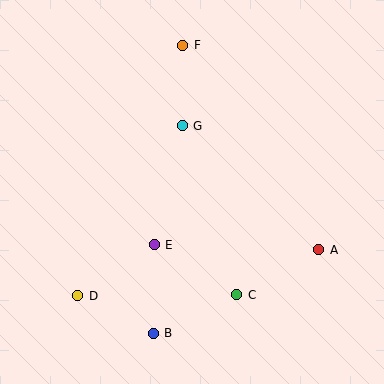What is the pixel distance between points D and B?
The distance between D and B is 84 pixels.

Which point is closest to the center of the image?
Point E at (154, 245) is closest to the center.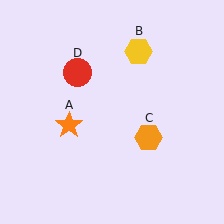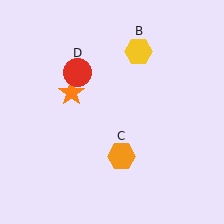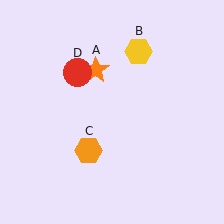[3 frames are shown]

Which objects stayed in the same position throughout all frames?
Yellow hexagon (object B) and red circle (object D) remained stationary.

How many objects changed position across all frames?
2 objects changed position: orange star (object A), orange hexagon (object C).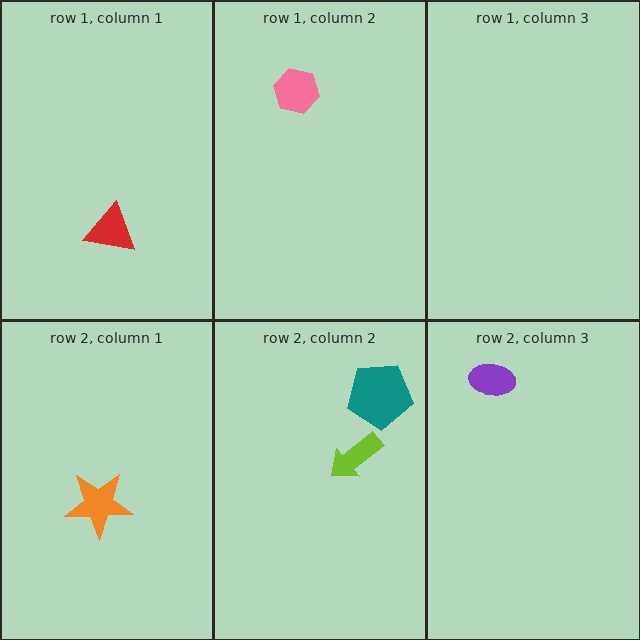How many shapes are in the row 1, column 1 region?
1.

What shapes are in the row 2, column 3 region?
The purple ellipse.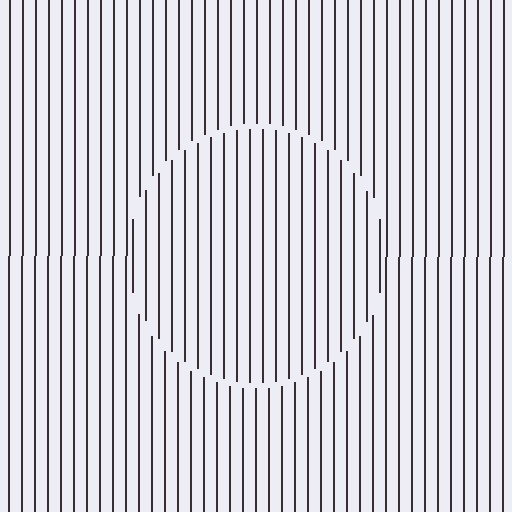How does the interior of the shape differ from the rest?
The interior of the shape contains the same grating, shifted by half a period — the contour is defined by the phase discontinuity where line-ends from the inner and outer gratings abut.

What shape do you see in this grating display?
An illusory circle. The interior of the shape contains the same grating, shifted by half a period — the contour is defined by the phase discontinuity where line-ends from the inner and outer gratings abut.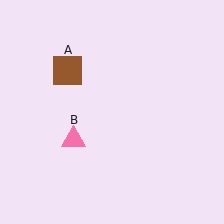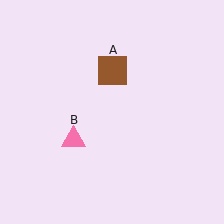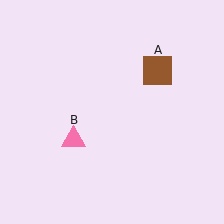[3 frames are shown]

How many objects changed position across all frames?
1 object changed position: brown square (object A).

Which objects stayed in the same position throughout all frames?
Pink triangle (object B) remained stationary.